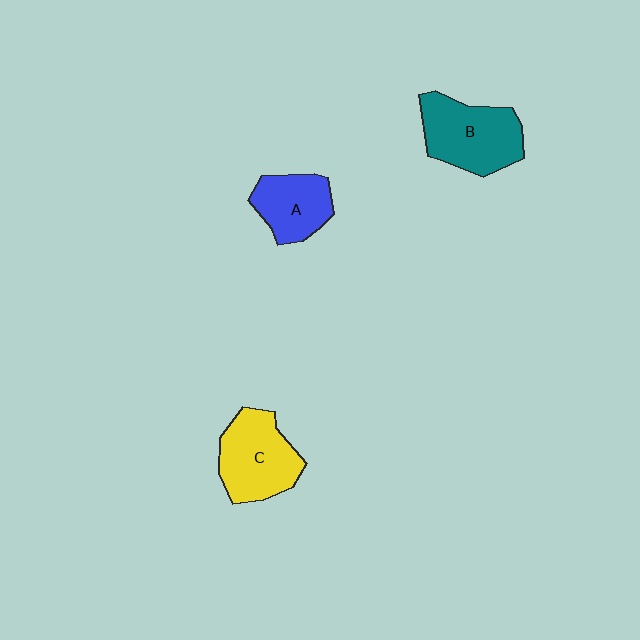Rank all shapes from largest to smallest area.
From largest to smallest: B (teal), C (yellow), A (blue).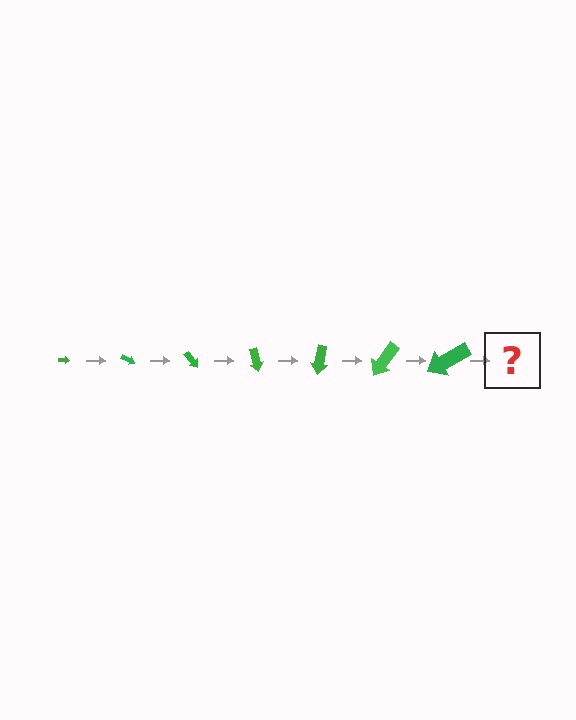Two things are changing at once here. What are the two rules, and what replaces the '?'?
The two rules are that the arrow grows larger each step and it rotates 25 degrees each step. The '?' should be an arrow, larger than the previous one and rotated 175 degrees from the start.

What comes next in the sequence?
The next element should be an arrow, larger than the previous one and rotated 175 degrees from the start.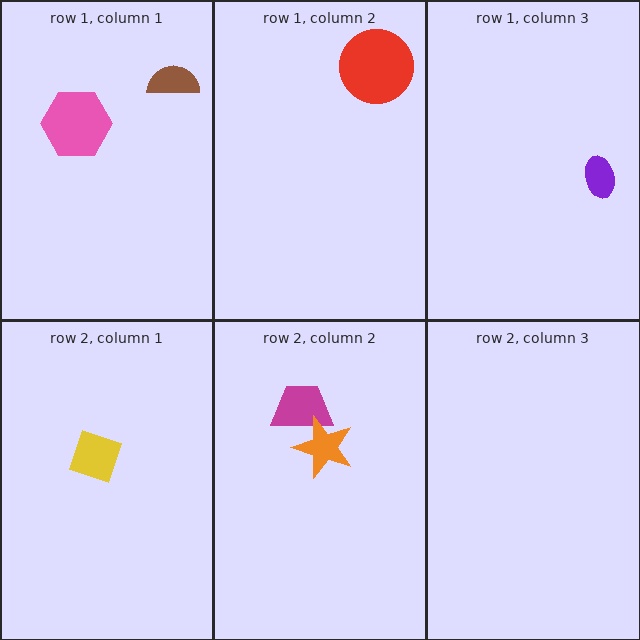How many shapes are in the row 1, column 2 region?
1.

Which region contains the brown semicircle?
The row 1, column 1 region.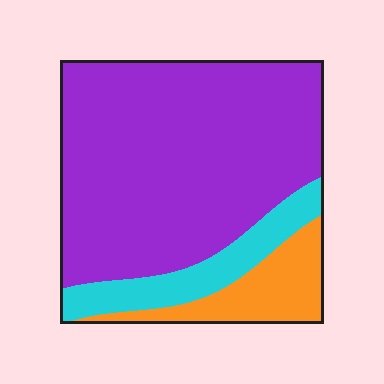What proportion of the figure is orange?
Orange takes up less than a sixth of the figure.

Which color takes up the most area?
Purple, at roughly 70%.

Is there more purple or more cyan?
Purple.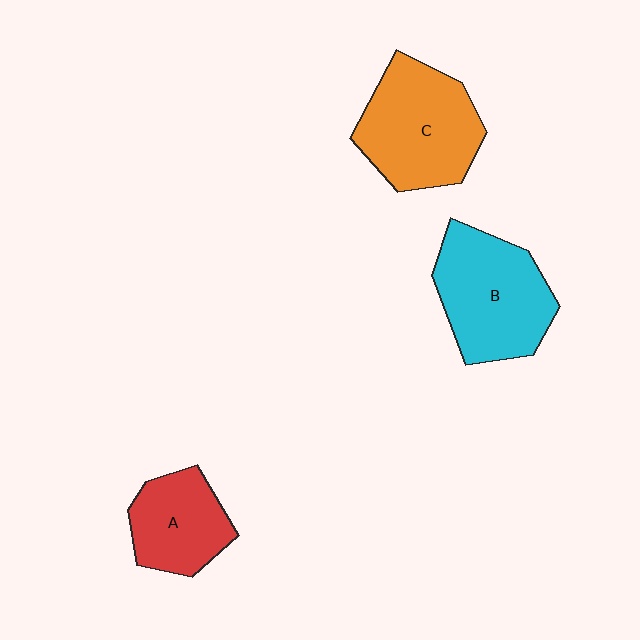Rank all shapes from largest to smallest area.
From largest to smallest: C (orange), B (cyan), A (red).